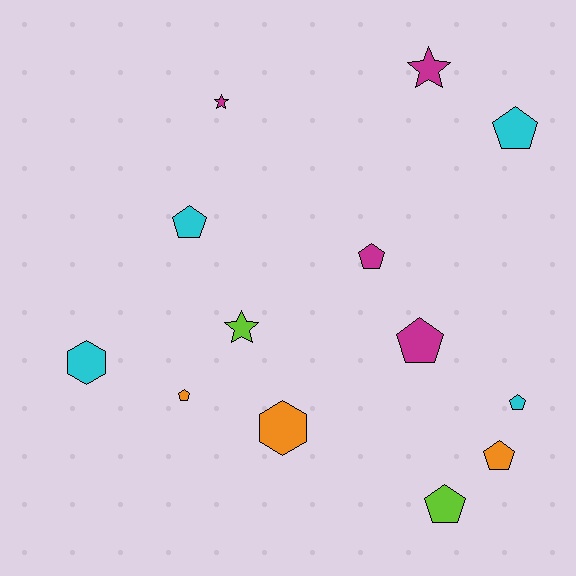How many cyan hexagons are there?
There is 1 cyan hexagon.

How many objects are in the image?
There are 13 objects.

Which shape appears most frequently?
Pentagon, with 8 objects.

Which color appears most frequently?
Cyan, with 4 objects.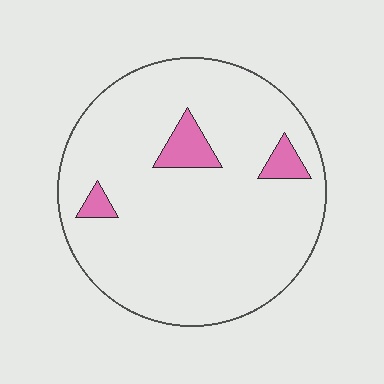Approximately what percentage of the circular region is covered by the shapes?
Approximately 10%.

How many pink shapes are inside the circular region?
3.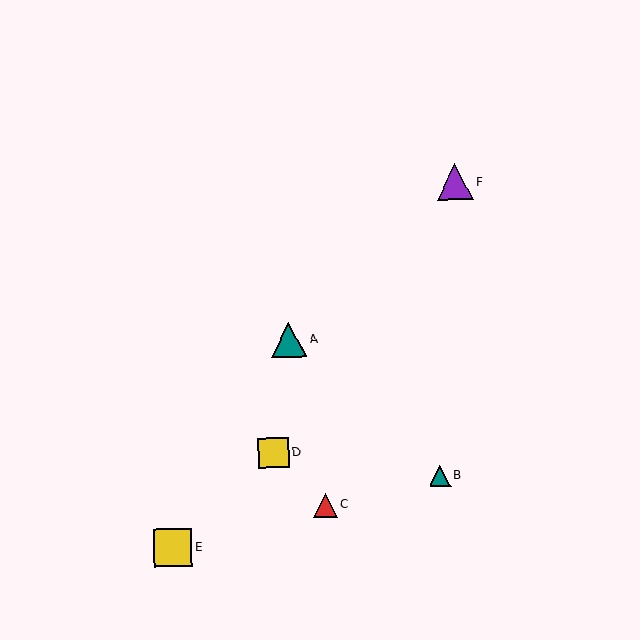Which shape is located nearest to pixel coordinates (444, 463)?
The teal triangle (labeled B) at (440, 476) is nearest to that location.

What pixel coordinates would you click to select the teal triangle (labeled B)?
Click at (440, 476) to select the teal triangle B.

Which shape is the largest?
The yellow square (labeled E) is the largest.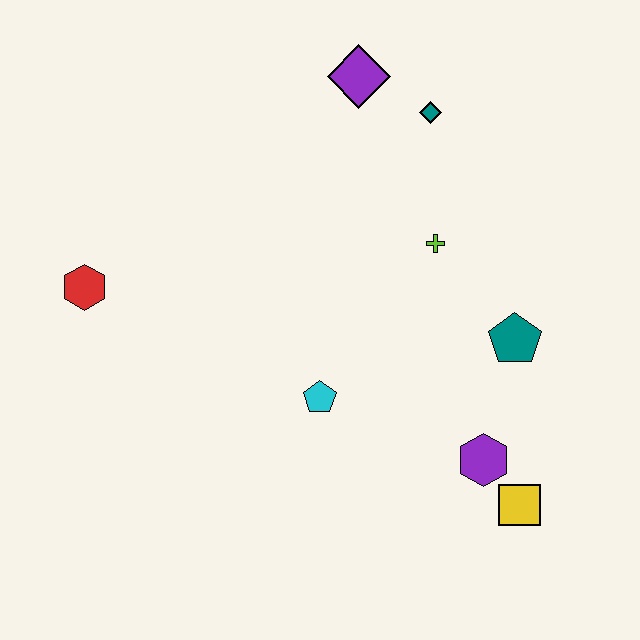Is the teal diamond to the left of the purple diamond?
No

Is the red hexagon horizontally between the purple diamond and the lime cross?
No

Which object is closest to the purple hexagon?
The yellow square is closest to the purple hexagon.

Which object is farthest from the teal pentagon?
The red hexagon is farthest from the teal pentagon.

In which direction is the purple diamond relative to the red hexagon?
The purple diamond is to the right of the red hexagon.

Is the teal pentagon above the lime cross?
No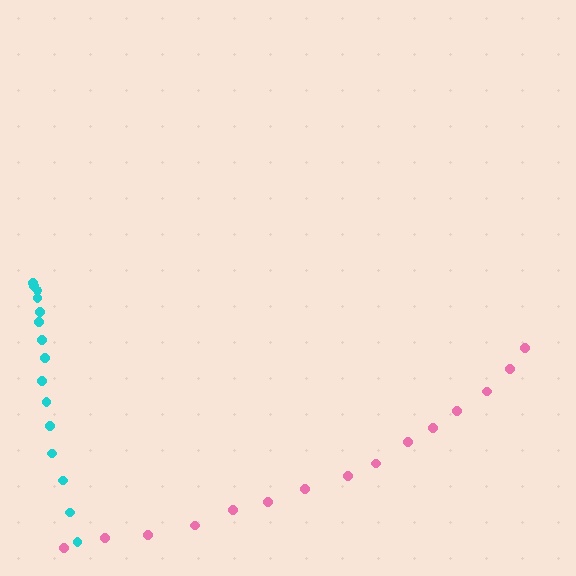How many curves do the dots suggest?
There are 2 distinct paths.